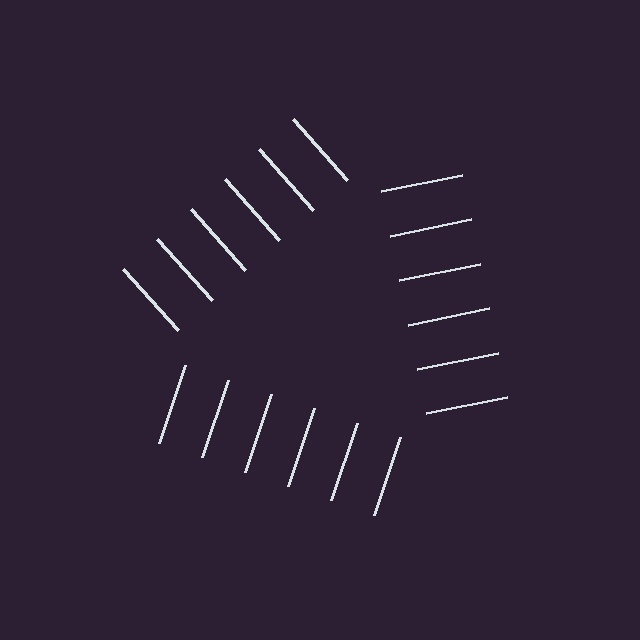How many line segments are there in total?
18 — 6 along each of the 3 edges.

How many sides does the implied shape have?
3 sides — the line-ends trace a triangle.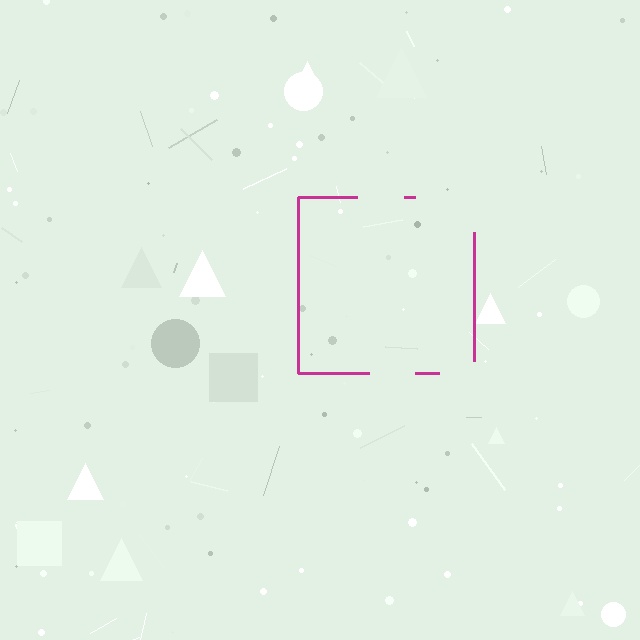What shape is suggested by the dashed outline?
The dashed outline suggests a square.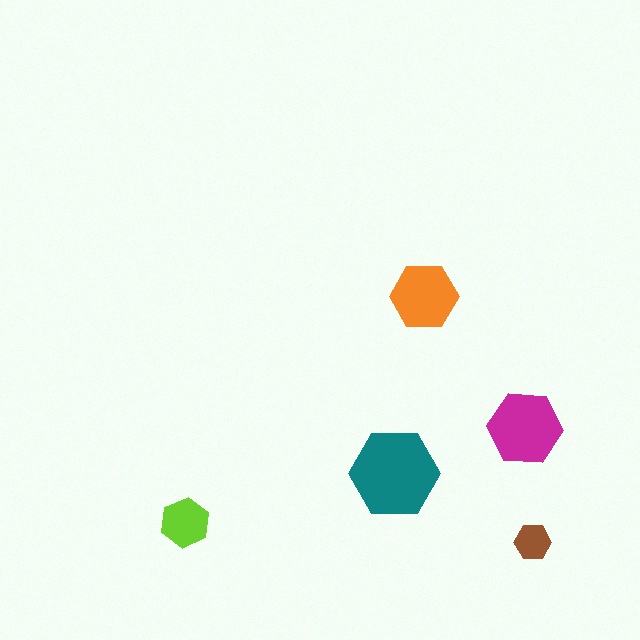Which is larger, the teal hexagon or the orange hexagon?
The teal one.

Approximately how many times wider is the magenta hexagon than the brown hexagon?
About 2 times wider.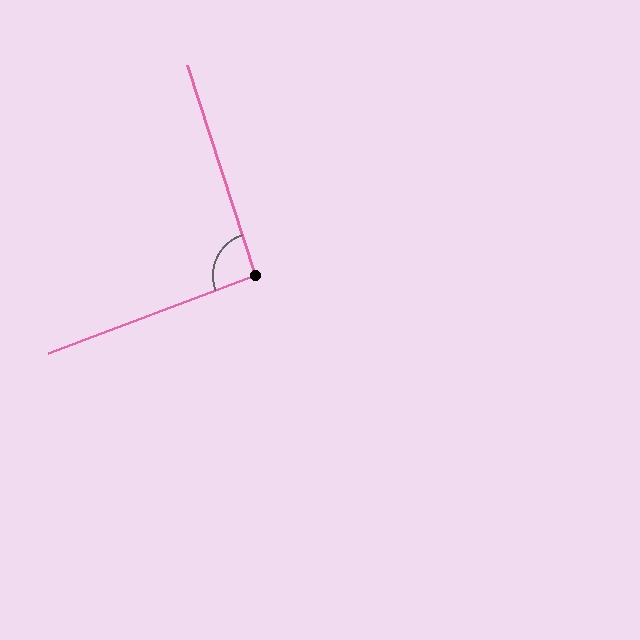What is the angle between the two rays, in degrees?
Approximately 93 degrees.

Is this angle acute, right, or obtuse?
It is approximately a right angle.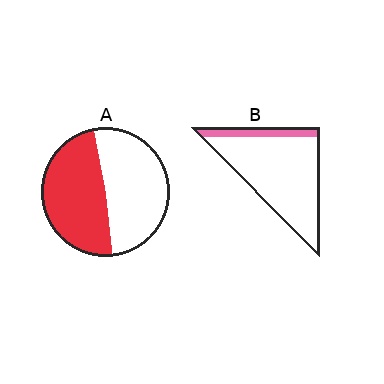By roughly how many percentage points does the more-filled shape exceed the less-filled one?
By roughly 35 percentage points (A over B).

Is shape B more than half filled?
No.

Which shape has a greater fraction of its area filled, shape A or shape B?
Shape A.